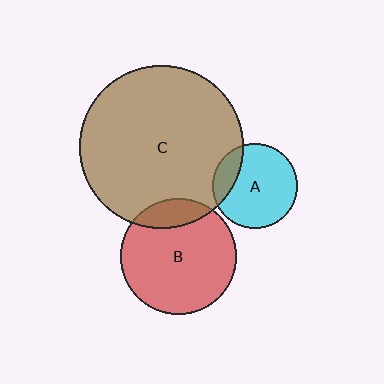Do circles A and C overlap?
Yes.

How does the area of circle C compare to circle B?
Approximately 2.0 times.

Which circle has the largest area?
Circle C (brown).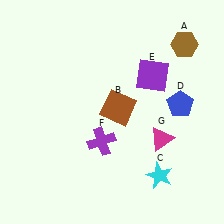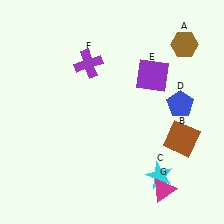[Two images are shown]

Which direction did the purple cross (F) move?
The purple cross (F) moved up.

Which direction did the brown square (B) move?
The brown square (B) moved right.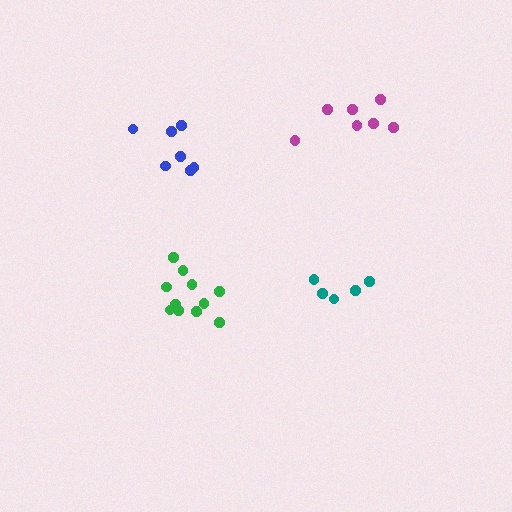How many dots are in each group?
Group 1: 5 dots, Group 2: 7 dots, Group 3: 7 dots, Group 4: 11 dots (30 total).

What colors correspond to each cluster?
The clusters are colored: teal, magenta, blue, green.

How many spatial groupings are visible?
There are 4 spatial groupings.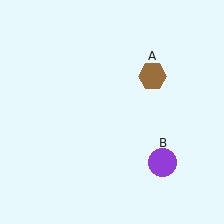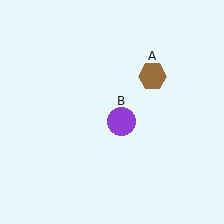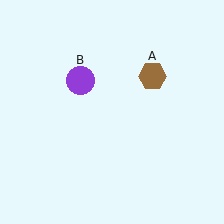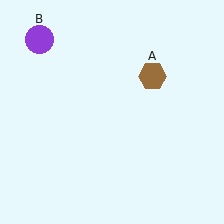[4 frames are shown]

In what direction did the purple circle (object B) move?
The purple circle (object B) moved up and to the left.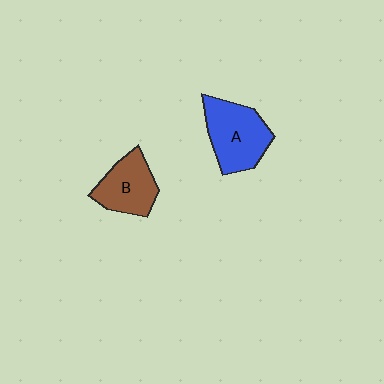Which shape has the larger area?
Shape A (blue).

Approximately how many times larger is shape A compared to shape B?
Approximately 1.3 times.